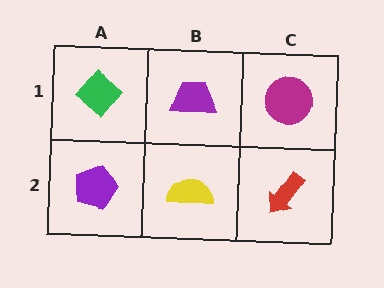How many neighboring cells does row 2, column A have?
2.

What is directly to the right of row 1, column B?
A magenta circle.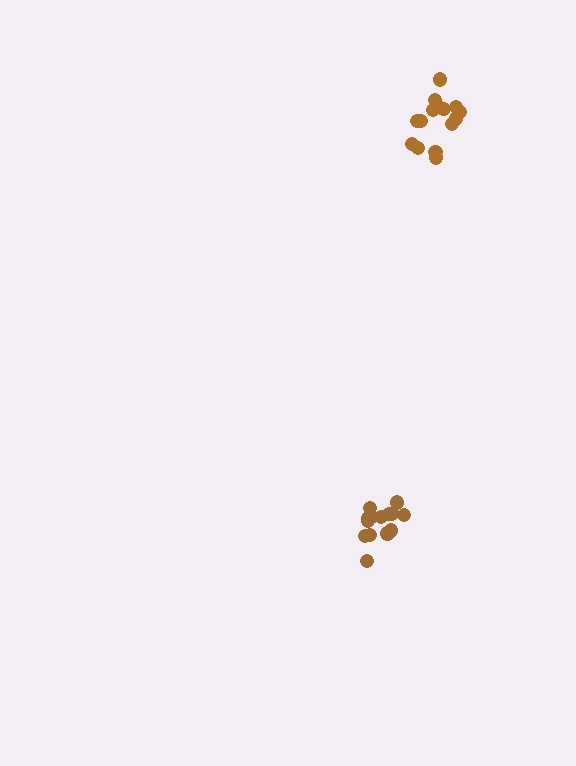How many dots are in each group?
Group 1: 15 dots, Group 2: 14 dots (29 total).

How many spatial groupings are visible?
There are 2 spatial groupings.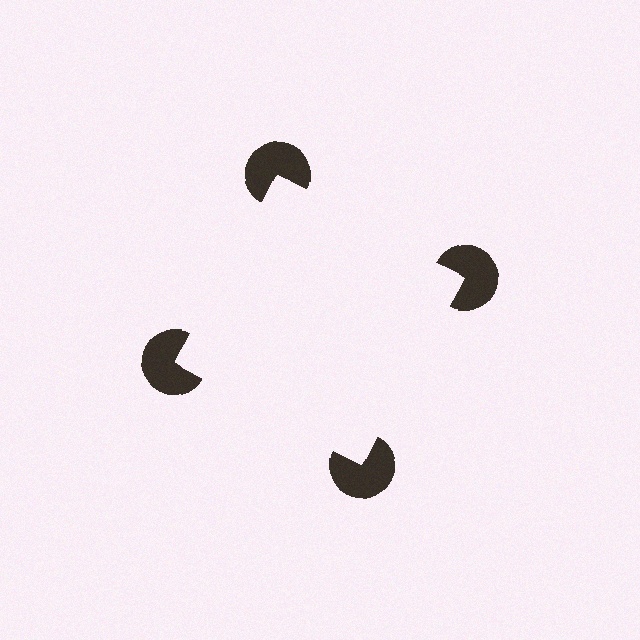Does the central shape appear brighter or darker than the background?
It typically appears slightly brighter than the background, even though no actual brightness change is drawn.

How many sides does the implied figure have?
4 sides.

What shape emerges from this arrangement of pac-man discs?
An illusory square — its edges are inferred from the aligned wedge cuts in the pac-man discs, not physically drawn.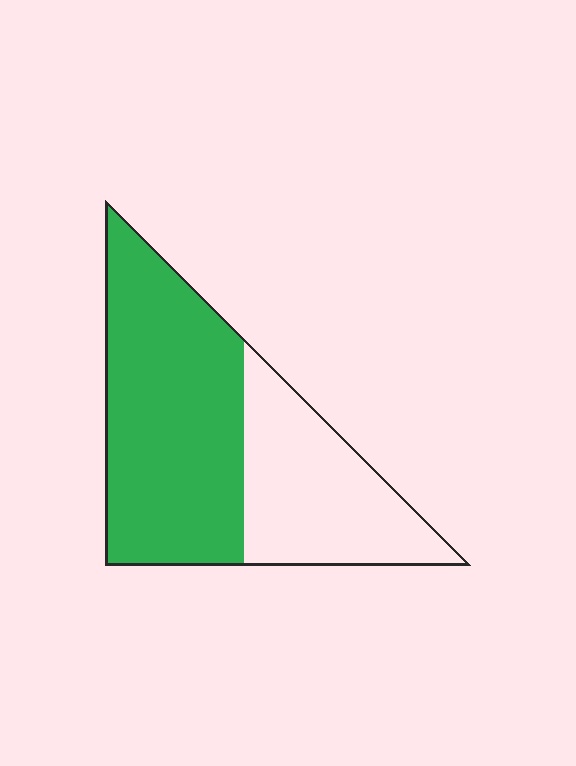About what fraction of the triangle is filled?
About five eighths (5/8).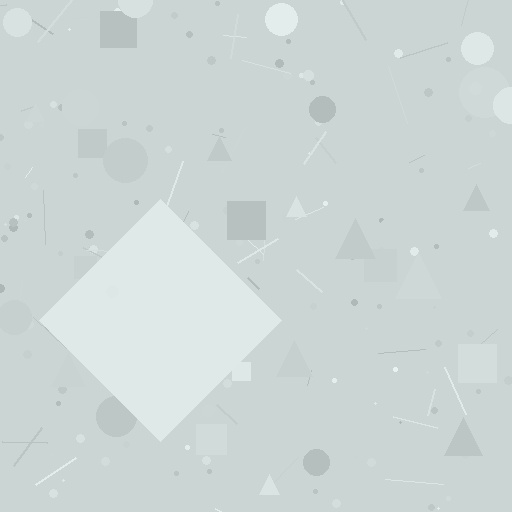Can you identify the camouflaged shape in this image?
The camouflaged shape is a diamond.